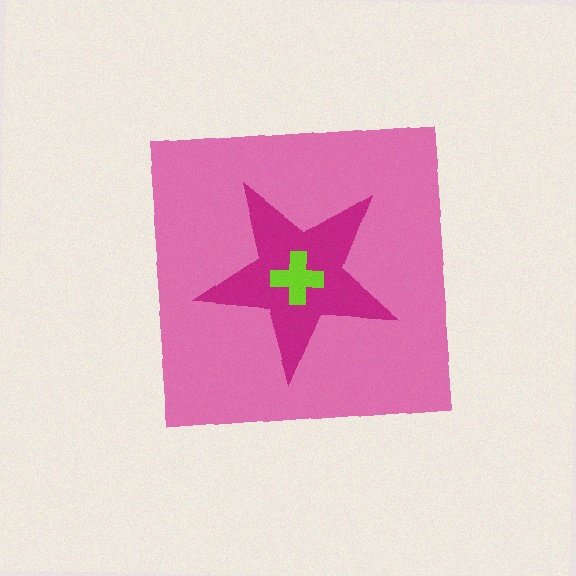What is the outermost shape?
The pink square.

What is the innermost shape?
The lime cross.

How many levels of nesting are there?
3.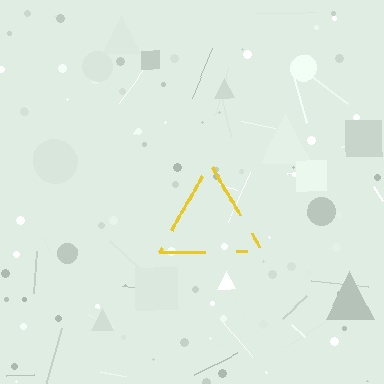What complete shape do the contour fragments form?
The contour fragments form a triangle.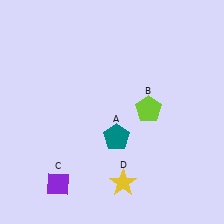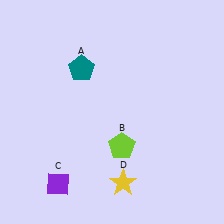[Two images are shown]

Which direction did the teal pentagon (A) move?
The teal pentagon (A) moved up.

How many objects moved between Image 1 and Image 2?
2 objects moved between the two images.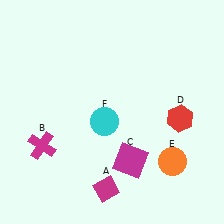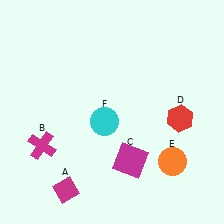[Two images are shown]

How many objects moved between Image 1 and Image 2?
1 object moved between the two images.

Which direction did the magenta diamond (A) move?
The magenta diamond (A) moved left.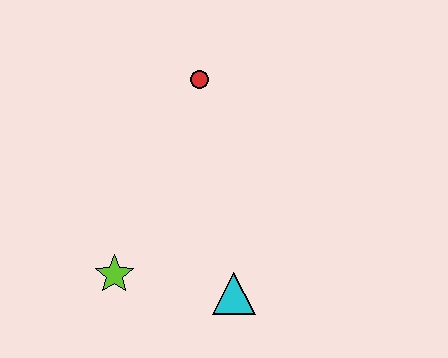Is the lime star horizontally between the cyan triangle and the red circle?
No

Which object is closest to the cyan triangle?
The lime star is closest to the cyan triangle.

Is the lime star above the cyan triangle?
Yes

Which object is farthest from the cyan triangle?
The red circle is farthest from the cyan triangle.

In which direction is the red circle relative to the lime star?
The red circle is above the lime star.